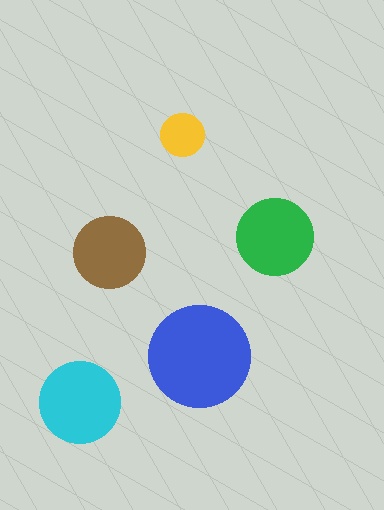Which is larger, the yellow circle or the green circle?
The green one.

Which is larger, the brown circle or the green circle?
The green one.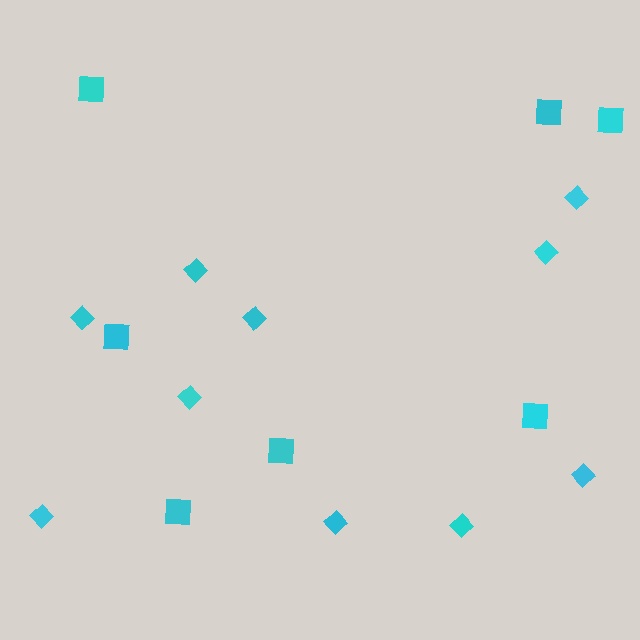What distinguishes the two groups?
There are 2 groups: one group of squares (7) and one group of diamonds (10).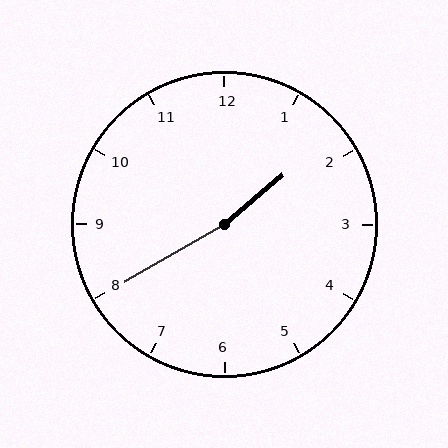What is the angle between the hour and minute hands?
Approximately 170 degrees.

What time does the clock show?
1:40.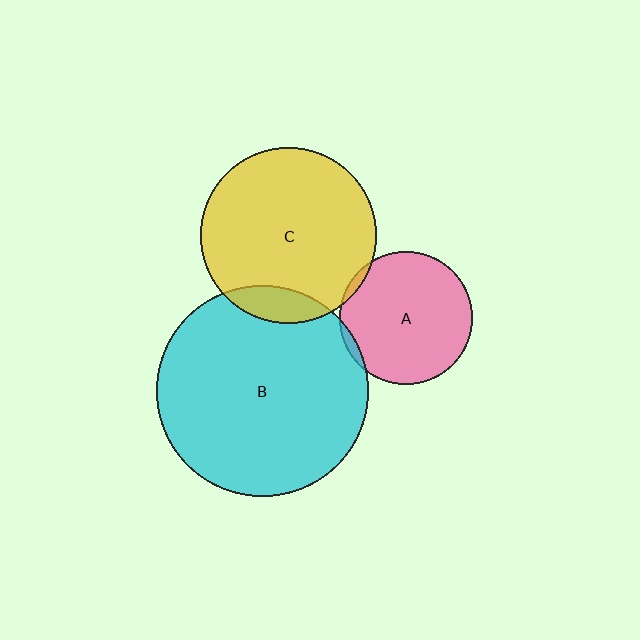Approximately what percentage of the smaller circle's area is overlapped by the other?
Approximately 5%.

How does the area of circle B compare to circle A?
Approximately 2.5 times.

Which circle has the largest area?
Circle B (cyan).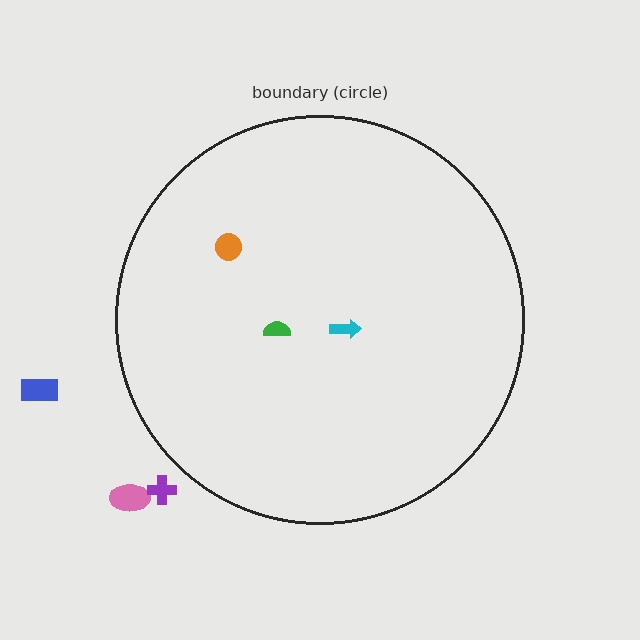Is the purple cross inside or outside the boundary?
Outside.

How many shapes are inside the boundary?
3 inside, 3 outside.